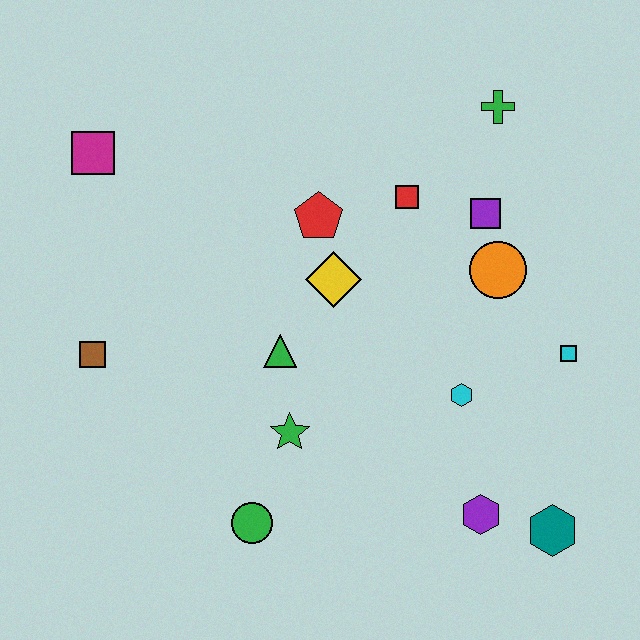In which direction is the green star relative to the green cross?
The green star is below the green cross.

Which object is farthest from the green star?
The green cross is farthest from the green star.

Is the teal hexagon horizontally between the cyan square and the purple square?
Yes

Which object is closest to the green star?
The green triangle is closest to the green star.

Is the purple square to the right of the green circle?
Yes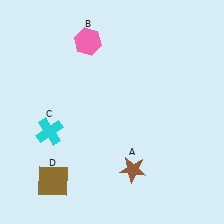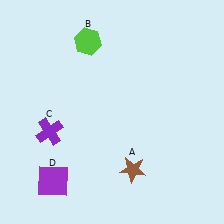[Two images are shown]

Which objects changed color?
B changed from pink to lime. C changed from cyan to purple. D changed from brown to purple.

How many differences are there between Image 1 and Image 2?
There are 3 differences between the two images.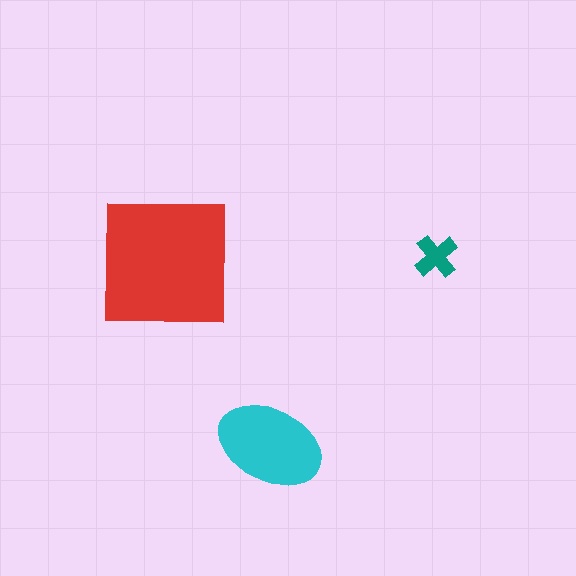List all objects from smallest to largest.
The teal cross, the cyan ellipse, the red square.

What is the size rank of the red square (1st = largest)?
1st.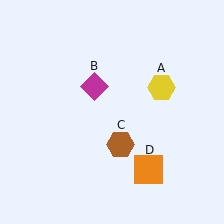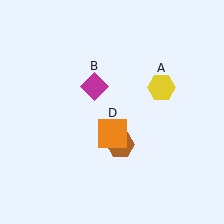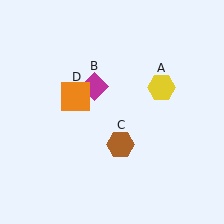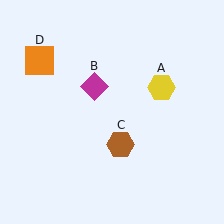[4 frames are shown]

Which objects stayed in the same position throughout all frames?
Yellow hexagon (object A) and magenta diamond (object B) and brown hexagon (object C) remained stationary.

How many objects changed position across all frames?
1 object changed position: orange square (object D).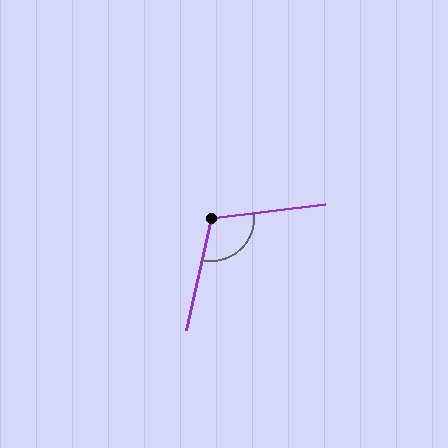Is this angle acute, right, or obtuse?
It is obtuse.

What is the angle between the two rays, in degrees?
Approximately 110 degrees.